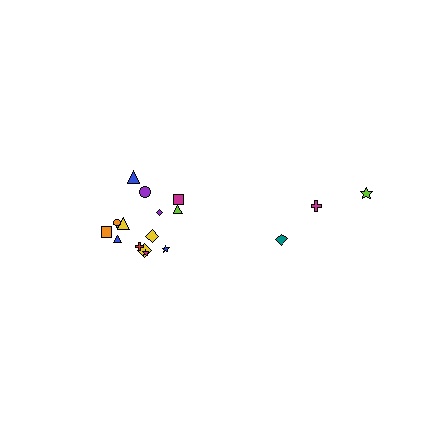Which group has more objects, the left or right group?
The left group.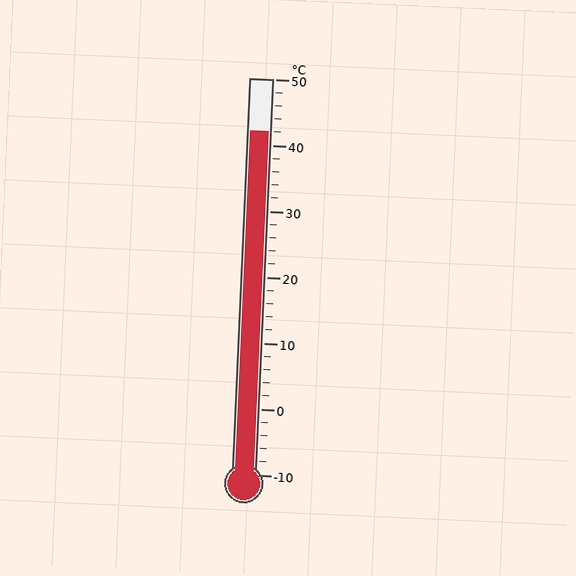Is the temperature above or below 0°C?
The temperature is above 0°C.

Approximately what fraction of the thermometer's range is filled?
The thermometer is filled to approximately 85% of its range.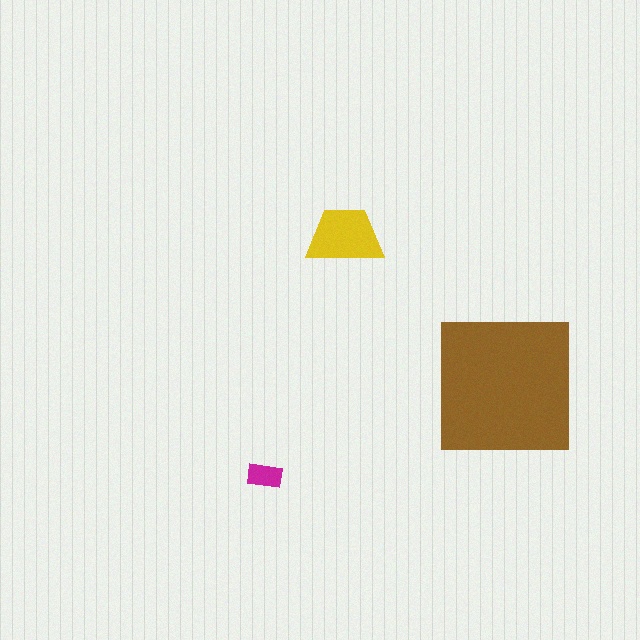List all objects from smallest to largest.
The magenta rectangle, the yellow trapezoid, the brown square.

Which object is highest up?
The yellow trapezoid is topmost.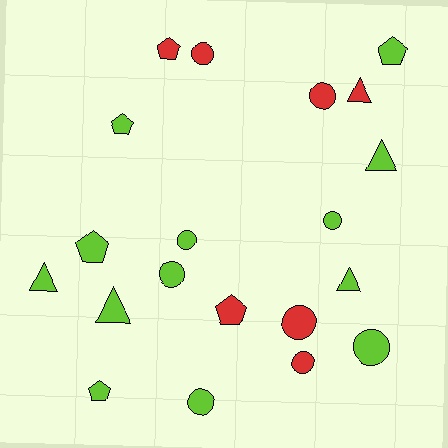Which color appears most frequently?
Lime, with 13 objects.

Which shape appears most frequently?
Circle, with 9 objects.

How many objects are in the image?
There are 20 objects.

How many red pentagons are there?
There are 2 red pentagons.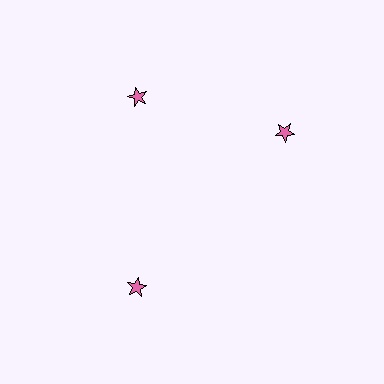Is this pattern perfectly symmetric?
No. The 3 pink stars are arranged in a ring, but one element near the 3 o'clock position is rotated out of alignment along the ring, breaking the 3-fold rotational symmetry.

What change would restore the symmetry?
The symmetry would be restored by rotating it back into even spacing with its neighbors so that all 3 stars sit at equal angles and equal distance from the center.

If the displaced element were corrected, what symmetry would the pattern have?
It would have 3-fold rotational symmetry — the pattern would map onto itself every 120 degrees.